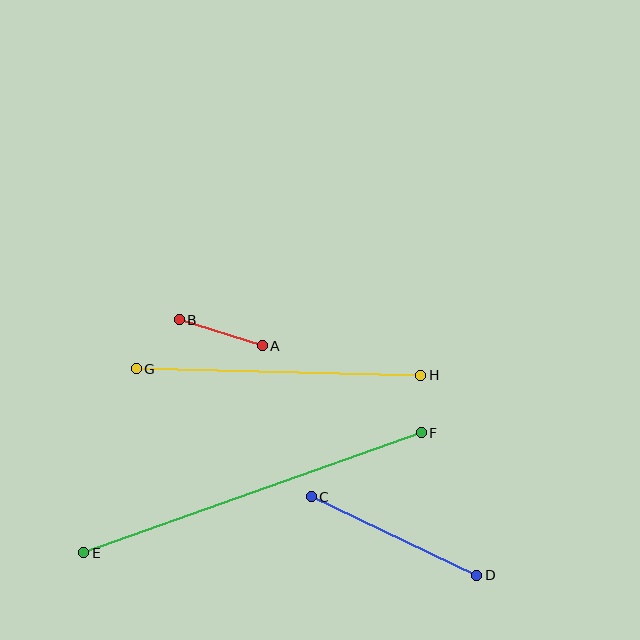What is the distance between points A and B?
The distance is approximately 87 pixels.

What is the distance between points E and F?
The distance is approximately 358 pixels.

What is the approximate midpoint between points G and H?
The midpoint is at approximately (278, 372) pixels.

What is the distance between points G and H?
The distance is approximately 285 pixels.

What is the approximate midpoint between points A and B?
The midpoint is at approximately (221, 333) pixels.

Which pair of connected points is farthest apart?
Points E and F are farthest apart.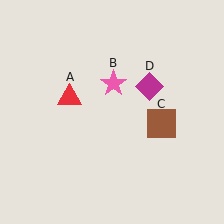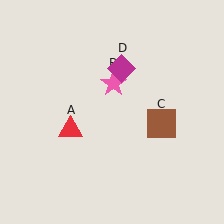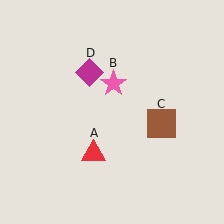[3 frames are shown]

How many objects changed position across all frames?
2 objects changed position: red triangle (object A), magenta diamond (object D).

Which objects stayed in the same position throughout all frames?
Pink star (object B) and brown square (object C) remained stationary.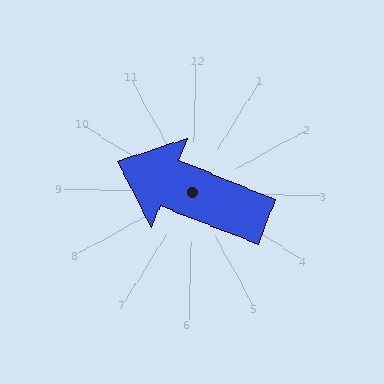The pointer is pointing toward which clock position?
Roughly 10 o'clock.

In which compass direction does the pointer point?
West.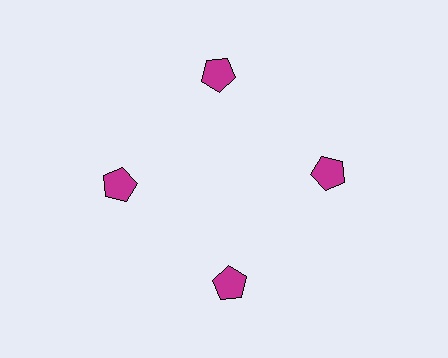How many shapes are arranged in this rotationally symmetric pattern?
There are 4 shapes, arranged in 4 groups of 1.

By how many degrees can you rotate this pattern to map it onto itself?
The pattern maps onto itself every 90 degrees of rotation.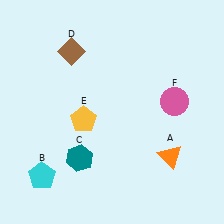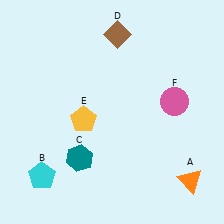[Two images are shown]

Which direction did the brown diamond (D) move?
The brown diamond (D) moved right.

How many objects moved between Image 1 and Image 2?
2 objects moved between the two images.